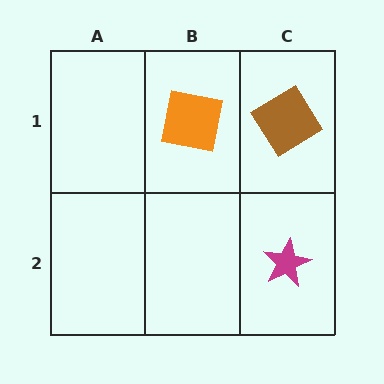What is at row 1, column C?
A brown diamond.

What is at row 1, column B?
An orange square.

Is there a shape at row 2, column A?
No, that cell is empty.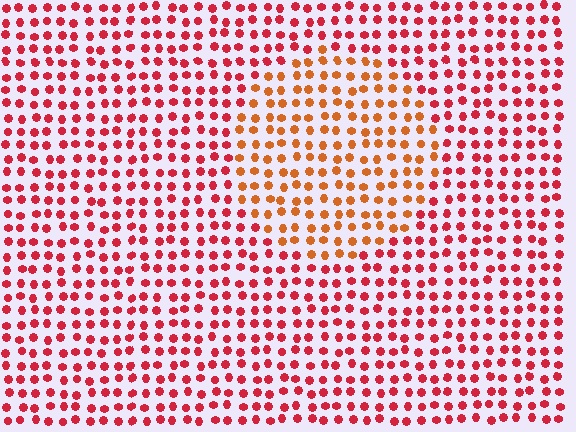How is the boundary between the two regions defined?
The boundary is defined purely by a slight shift in hue (about 33 degrees). Spacing, size, and orientation are identical on both sides.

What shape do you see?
I see a circle.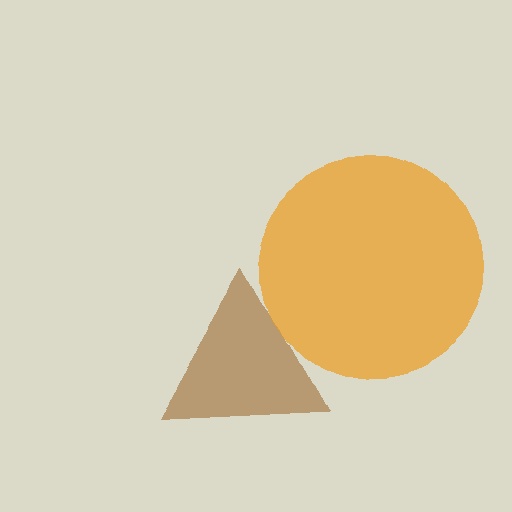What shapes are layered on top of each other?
The layered shapes are: a brown triangle, an orange circle.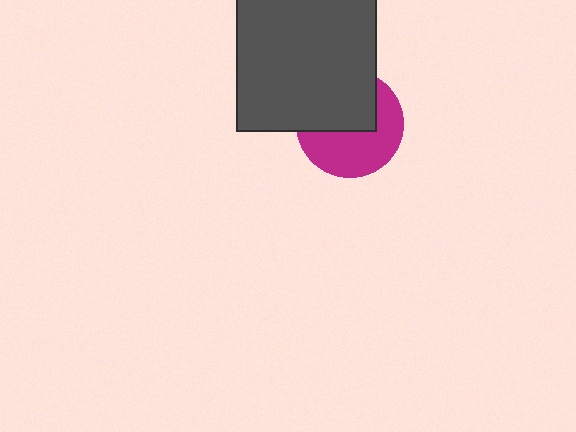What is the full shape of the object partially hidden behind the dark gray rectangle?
The partially hidden object is a magenta circle.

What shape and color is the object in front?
The object in front is a dark gray rectangle.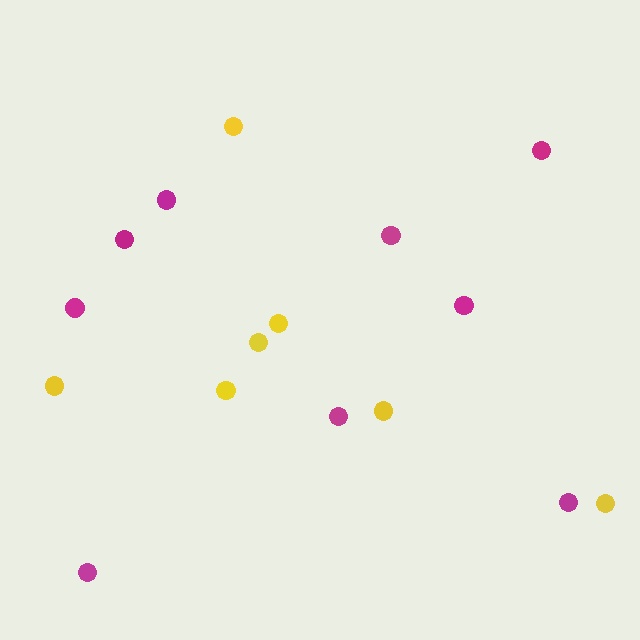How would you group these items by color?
There are 2 groups: one group of magenta circles (9) and one group of yellow circles (7).